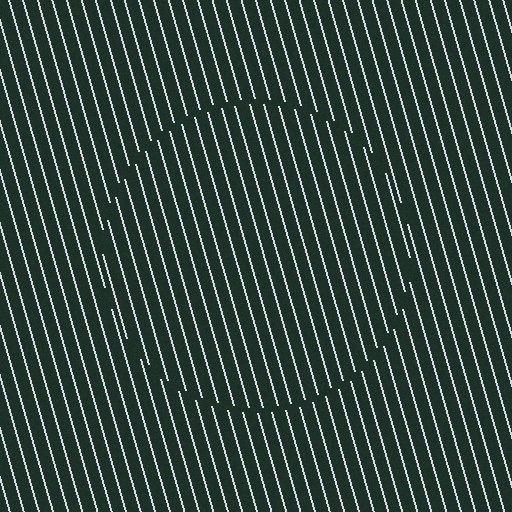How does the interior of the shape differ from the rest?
The interior of the shape contains the same grating, shifted by half a period — the contour is defined by the phase discontinuity where line-ends from the inner and outer gratings abut.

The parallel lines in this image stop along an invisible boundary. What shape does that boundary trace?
An illusory circle. The interior of the shape contains the same grating, shifted by half a period — the contour is defined by the phase discontinuity where line-ends from the inner and outer gratings abut.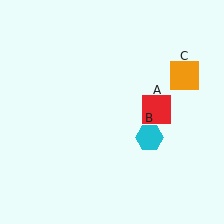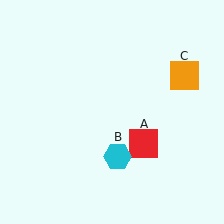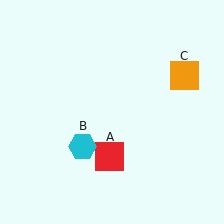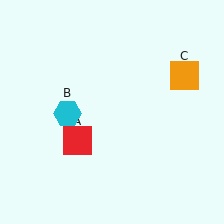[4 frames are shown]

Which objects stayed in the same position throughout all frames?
Orange square (object C) remained stationary.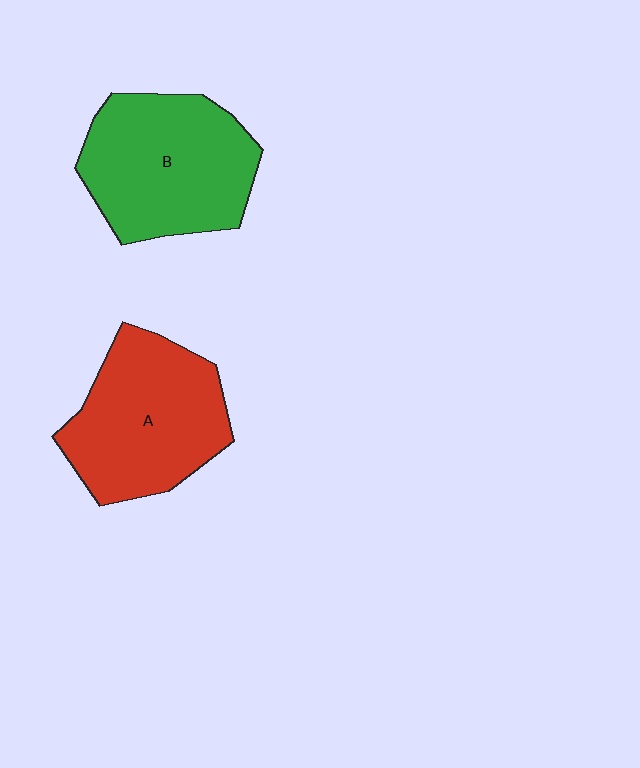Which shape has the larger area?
Shape B (green).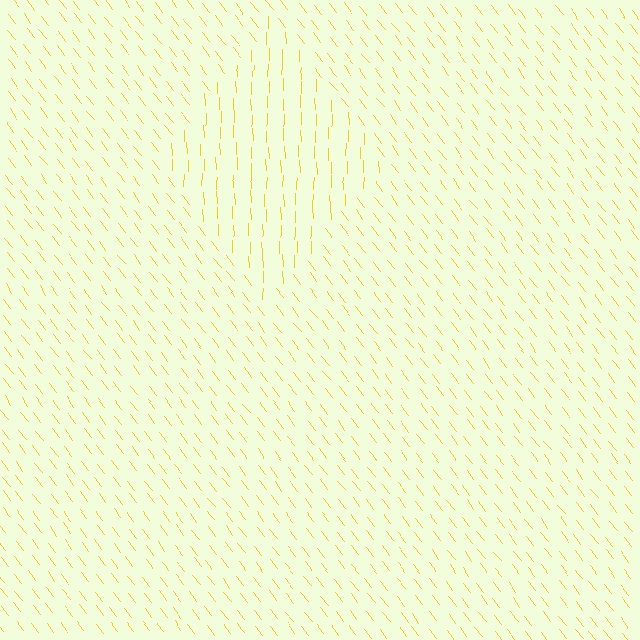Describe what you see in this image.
The image is filled with small yellow line segments. A diamond region in the image has lines oriented differently from the surrounding lines, creating a visible texture boundary.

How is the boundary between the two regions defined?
The boundary is defined purely by a change in line orientation (approximately 36 degrees difference). All lines are the same color and thickness.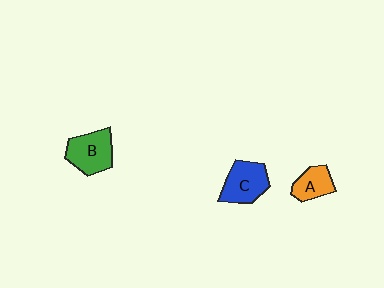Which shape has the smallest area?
Shape A (orange).